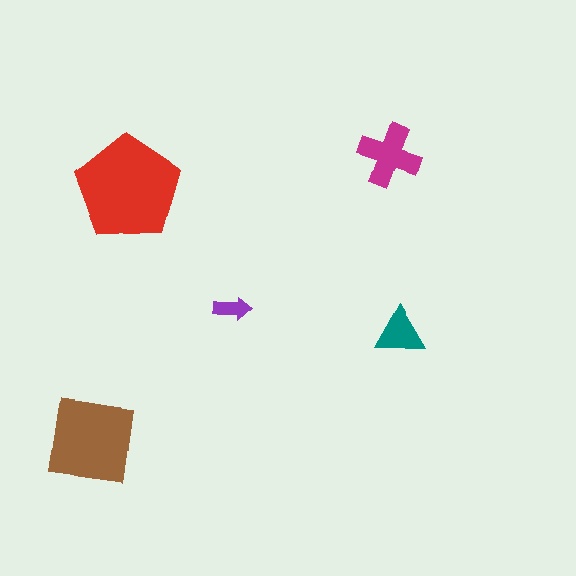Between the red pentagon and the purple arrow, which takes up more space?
The red pentagon.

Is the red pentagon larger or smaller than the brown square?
Larger.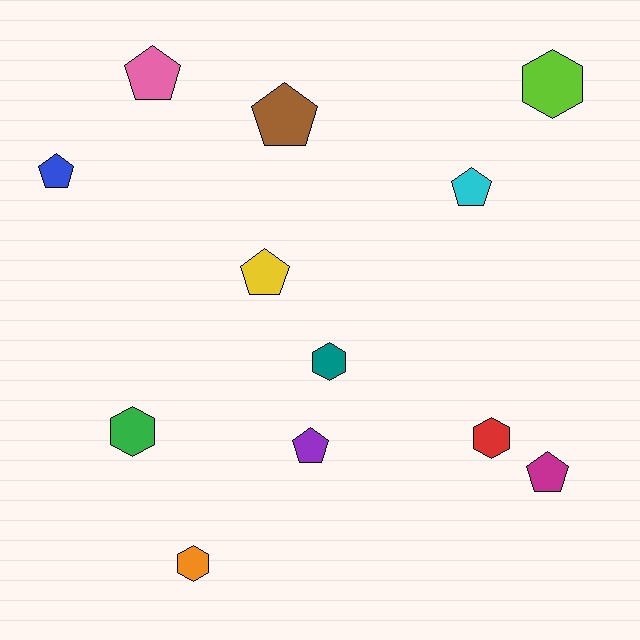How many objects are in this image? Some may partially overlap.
There are 12 objects.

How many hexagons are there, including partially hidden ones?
There are 5 hexagons.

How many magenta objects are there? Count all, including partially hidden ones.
There is 1 magenta object.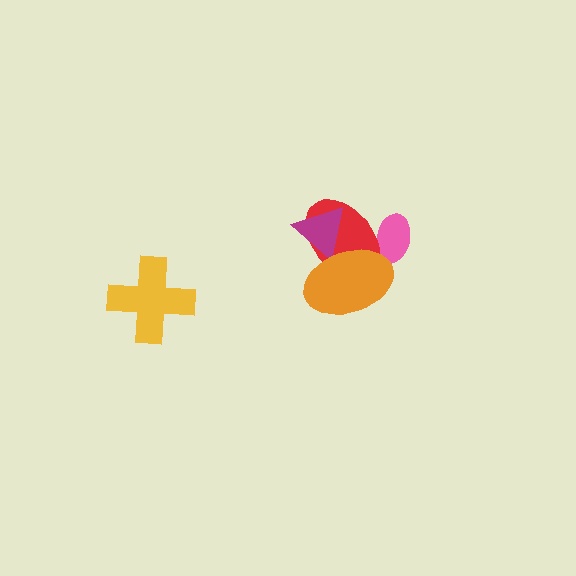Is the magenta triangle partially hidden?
Yes, it is partially covered by another shape.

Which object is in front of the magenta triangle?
The orange ellipse is in front of the magenta triangle.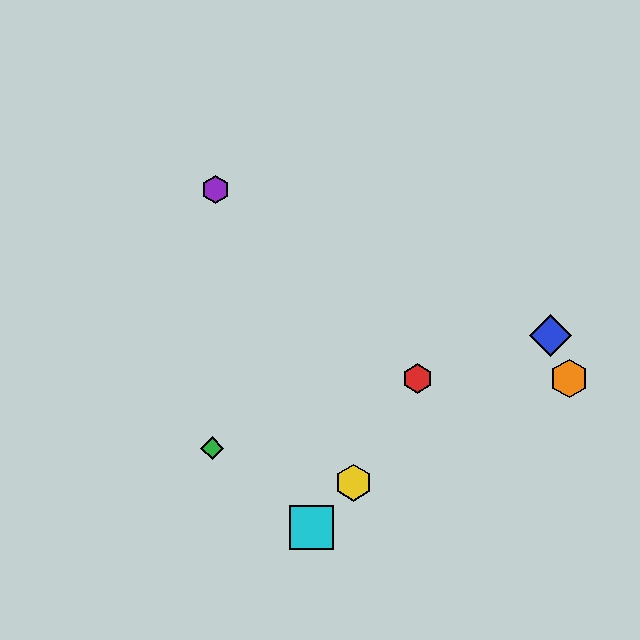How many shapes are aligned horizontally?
2 shapes (the red hexagon, the orange hexagon) are aligned horizontally.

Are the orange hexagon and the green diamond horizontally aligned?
No, the orange hexagon is at y≈379 and the green diamond is at y≈448.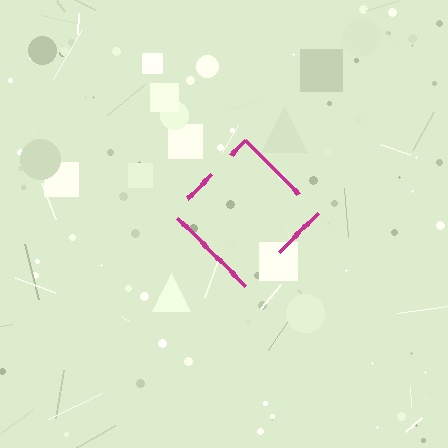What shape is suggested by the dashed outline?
The dashed outline suggests a diamond.